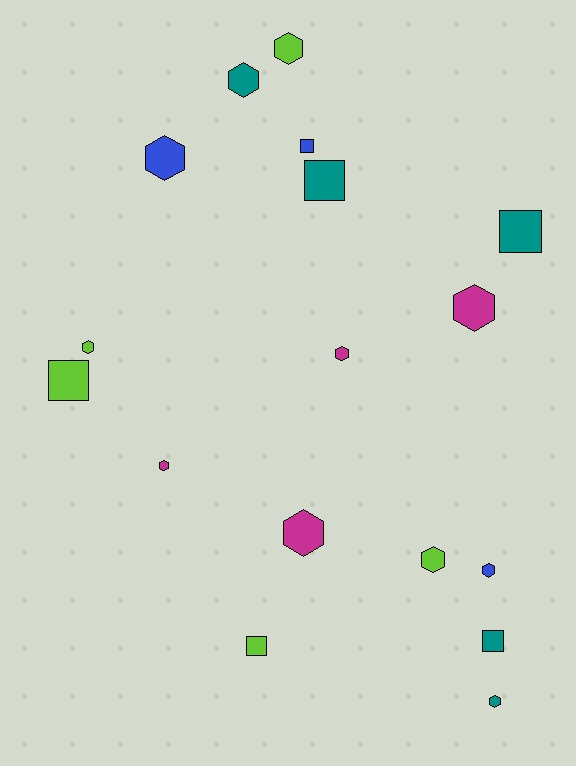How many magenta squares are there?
There are no magenta squares.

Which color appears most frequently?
Teal, with 5 objects.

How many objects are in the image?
There are 17 objects.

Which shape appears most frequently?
Hexagon, with 11 objects.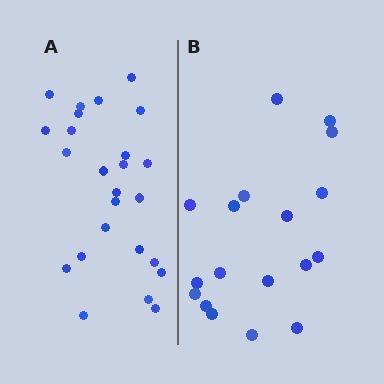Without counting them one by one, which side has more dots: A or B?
Region A (the left region) has more dots.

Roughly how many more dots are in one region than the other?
Region A has roughly 8 or so more dots than region B.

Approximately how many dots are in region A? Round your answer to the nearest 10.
About 20 dots. (The exact count is 25, which rounds to 20.)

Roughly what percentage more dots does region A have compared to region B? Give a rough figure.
About 40% more.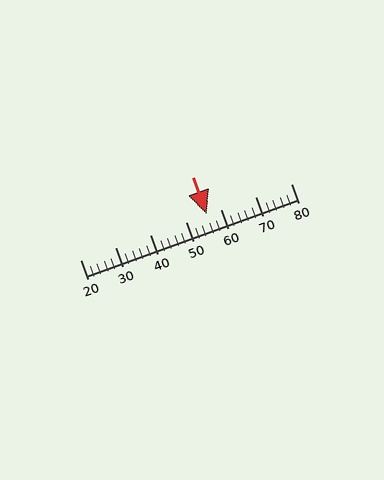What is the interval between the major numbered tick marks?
The major tick marks are spaced 10 units apart.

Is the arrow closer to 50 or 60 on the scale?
The arrow is closer to 60.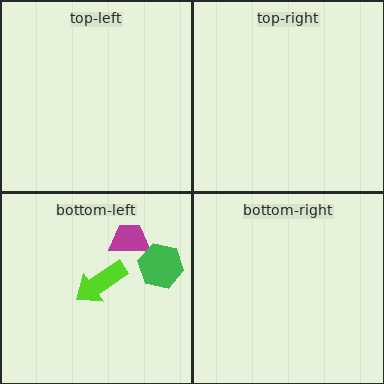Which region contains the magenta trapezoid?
The bottom-left region.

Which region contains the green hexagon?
The bottom-left region.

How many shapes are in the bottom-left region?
3.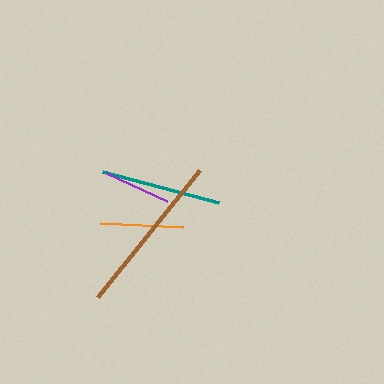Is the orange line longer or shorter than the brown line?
The brown line is longer than the orange line.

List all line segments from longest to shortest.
From longest to shortest: brown, teal, orange, purple.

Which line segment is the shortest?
The purple line is the shortest at approximately 68 pixels.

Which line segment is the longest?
The brown line is the longest at approximately 162 pixels.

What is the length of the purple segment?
The purple segment is approximately 68 pixels long.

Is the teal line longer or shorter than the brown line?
The brown line is longer than the teal line.